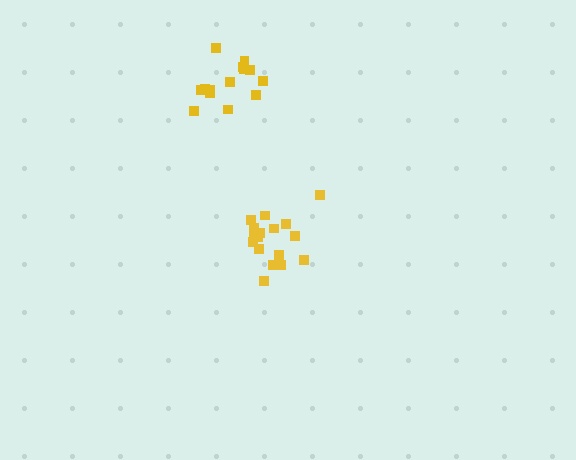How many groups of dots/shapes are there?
There are 2 groups.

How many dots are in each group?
Group 1: 17 dots, Group 2: 14 dots (31 total).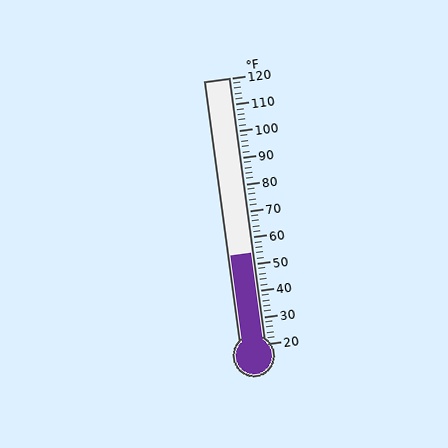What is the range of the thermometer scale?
The thermometer scale ranges from 20°F to 120°F.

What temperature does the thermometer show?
The thermometer shows approximately 54°F.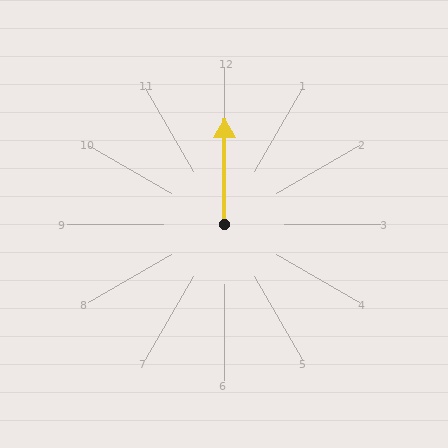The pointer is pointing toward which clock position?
Roughly 12 o'clock.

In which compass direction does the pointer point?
North.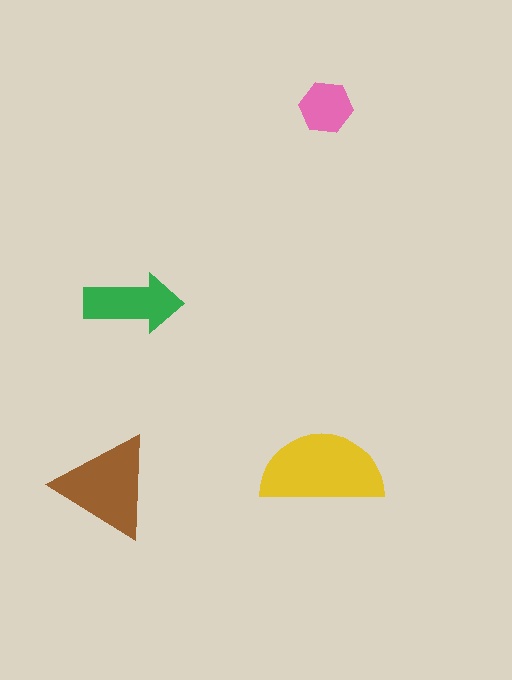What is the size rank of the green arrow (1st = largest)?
3rd.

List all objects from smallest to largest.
The pink hexagon, the green arrow, the brown triangle, the yellow semicircle.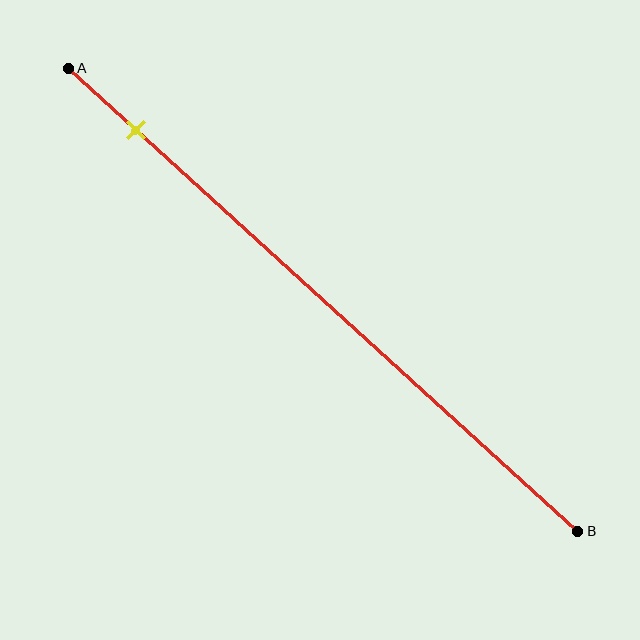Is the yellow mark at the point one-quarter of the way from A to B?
No, the mark is at about 15% from A, not at the 25% one-quarter point.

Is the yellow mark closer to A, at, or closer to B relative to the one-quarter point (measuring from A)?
The yellow mark is closer to point A than the one-quarter point of segment AB.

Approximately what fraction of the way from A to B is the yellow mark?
The yellow mark is approximately 15% of the way from A to B.